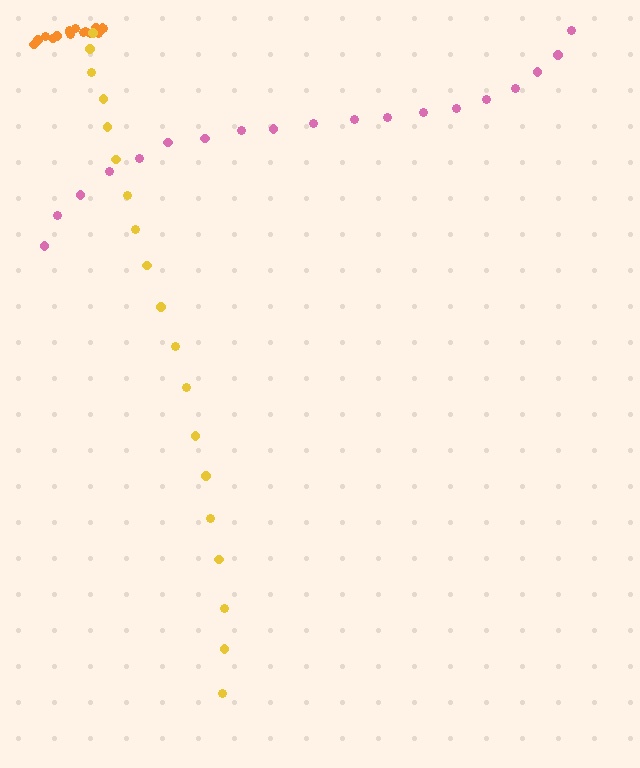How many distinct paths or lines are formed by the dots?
There are 3 distinct paths.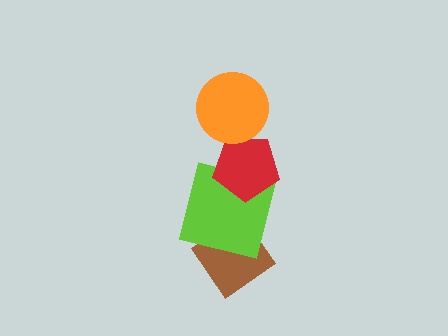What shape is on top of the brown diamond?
The lime square is on top of the brown diamond.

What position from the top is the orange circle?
The orange circle is 1st from the top.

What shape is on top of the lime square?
The red pentagon is on top of the lime square.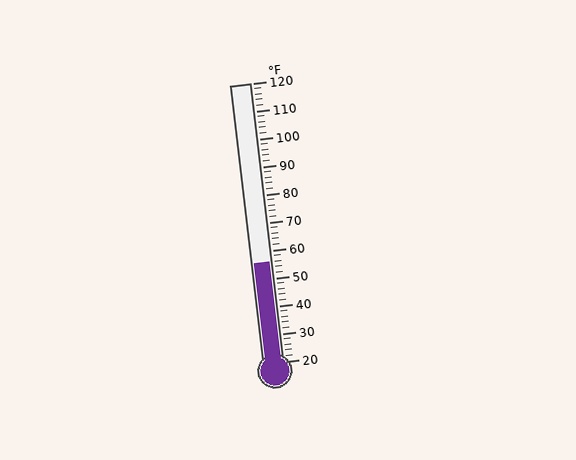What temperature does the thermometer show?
The thermometer shows approximately 56°F.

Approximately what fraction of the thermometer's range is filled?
The thermometer is filled to approximately 35% of its range.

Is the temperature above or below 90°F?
The temperature is below 90°F.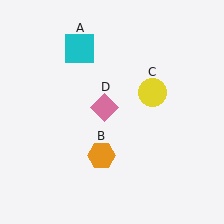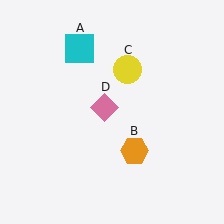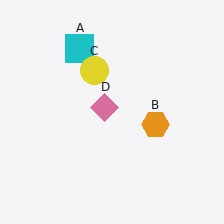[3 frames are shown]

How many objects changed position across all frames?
2 objects changed position: orange hexagon (object B), yellow circle (object C).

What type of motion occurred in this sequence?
The orange hexagon (object B), yellow circle (object C) rotated counterclockwise around the center of the scene.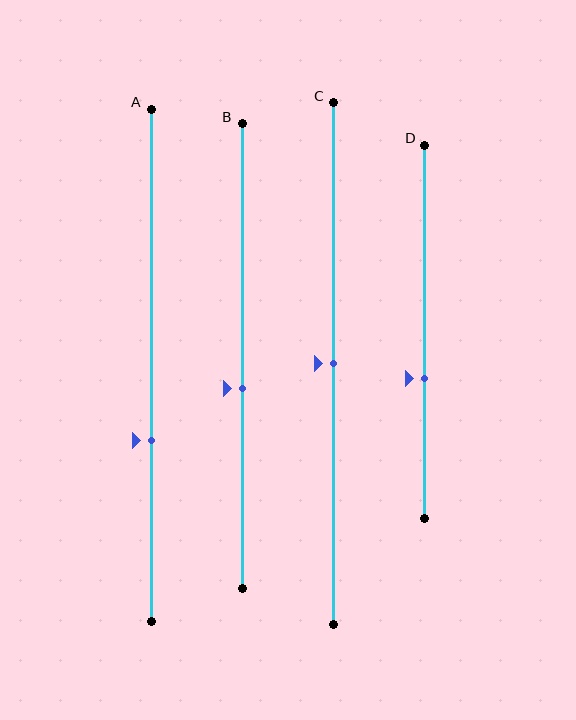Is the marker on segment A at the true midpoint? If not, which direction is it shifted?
No, the marker on segment A is shifted downward by about 15% of the segment length.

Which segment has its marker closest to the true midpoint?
Segment C has its marker closest to the true midpoint.